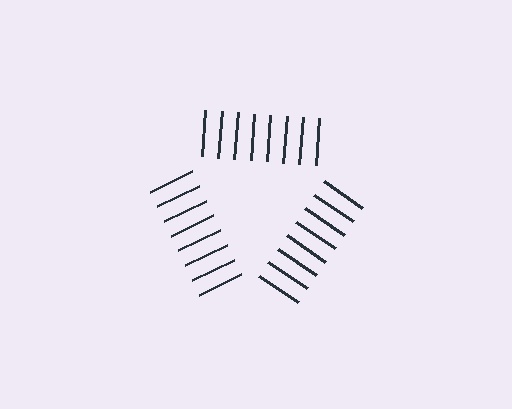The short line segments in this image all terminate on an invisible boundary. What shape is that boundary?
An illusory triangle — the line segments terminate on its edges but no continuous stroke is drawn.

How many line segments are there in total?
24 — 8 along each of the 3 edges.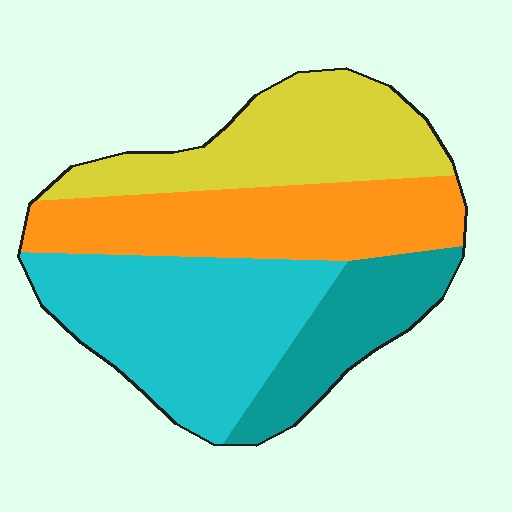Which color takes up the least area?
Teal, at roughly 15%.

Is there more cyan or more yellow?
Cyan.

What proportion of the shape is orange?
Orange covers around 25% of the shape.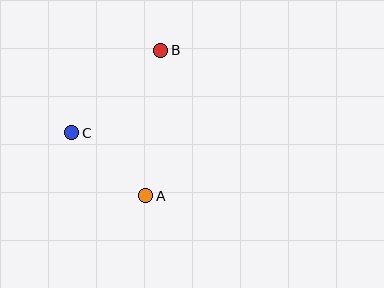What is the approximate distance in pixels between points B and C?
The distance between B and C is approximately 122 pixels.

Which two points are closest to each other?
Points A and C are closest to each other.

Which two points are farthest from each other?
Points A and B are farthest from each other.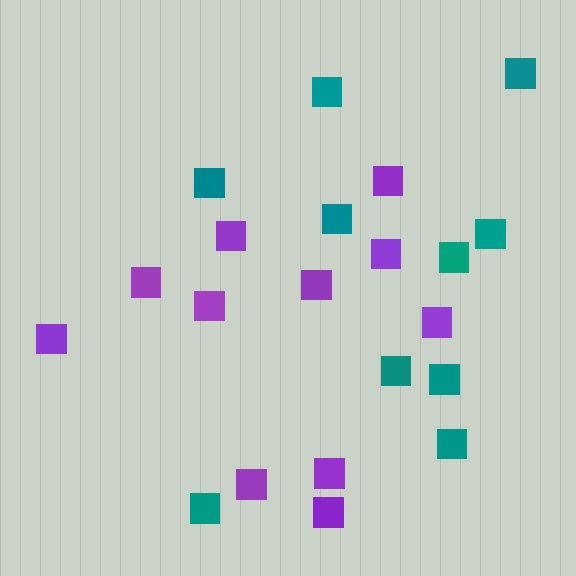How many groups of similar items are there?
There are 2 groups: one group of purple squares (11) and one group of teal squares (10).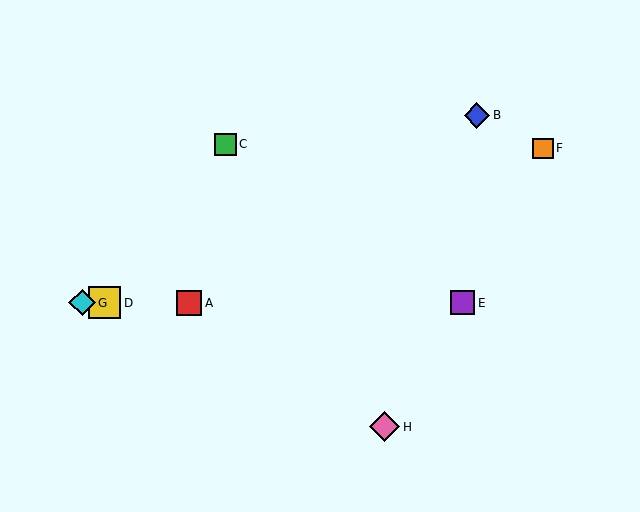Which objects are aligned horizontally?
Objects A, D, E, G are aligned horizontally.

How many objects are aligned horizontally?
4 objects (A, D, E, G) are aligned horizontally.